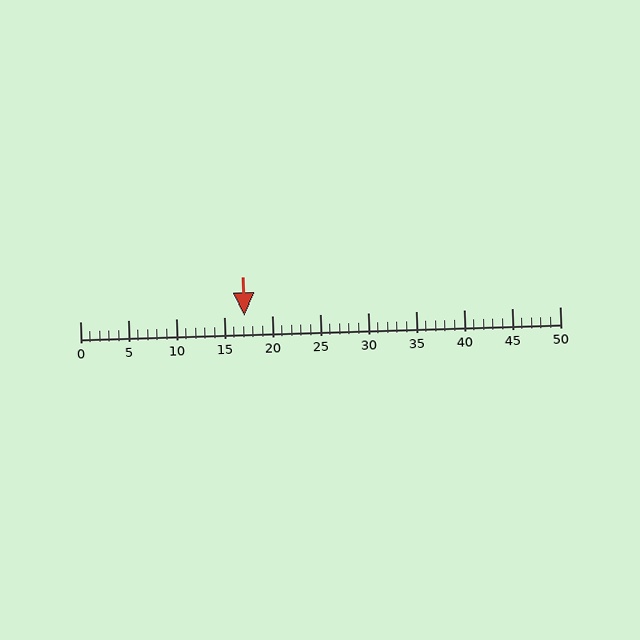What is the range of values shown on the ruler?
The ruler shows values from 0 to 50.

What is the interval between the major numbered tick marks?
The major tick marks are spaced 5 units apart.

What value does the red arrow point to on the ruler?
The red arrow points to approximately 17.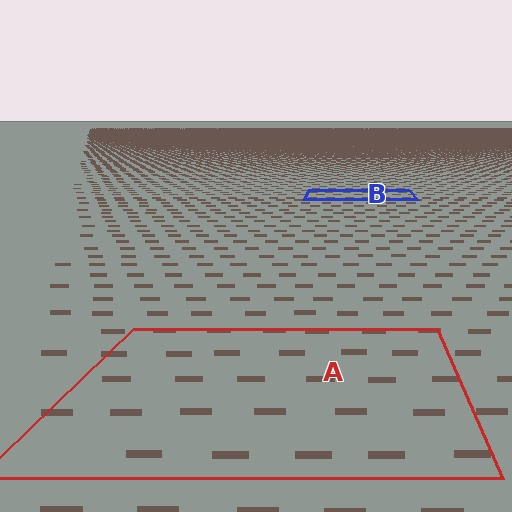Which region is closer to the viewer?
Region A is closer. The texture elements there are larger and more spread out.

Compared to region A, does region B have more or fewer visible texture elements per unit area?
Region B has more texture elements per unit area — they are packed more densely because it is farther away.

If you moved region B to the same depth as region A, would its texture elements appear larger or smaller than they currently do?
They would appear larger. At a closer depth, the same texture elements are projected at a bigger on-screen size.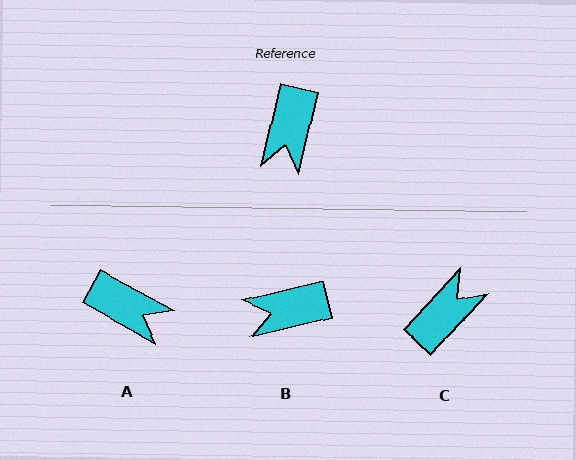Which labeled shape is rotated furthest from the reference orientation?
C, about 150 degrees away.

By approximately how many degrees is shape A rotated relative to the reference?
Approximately 74 degrees counter-clockwise.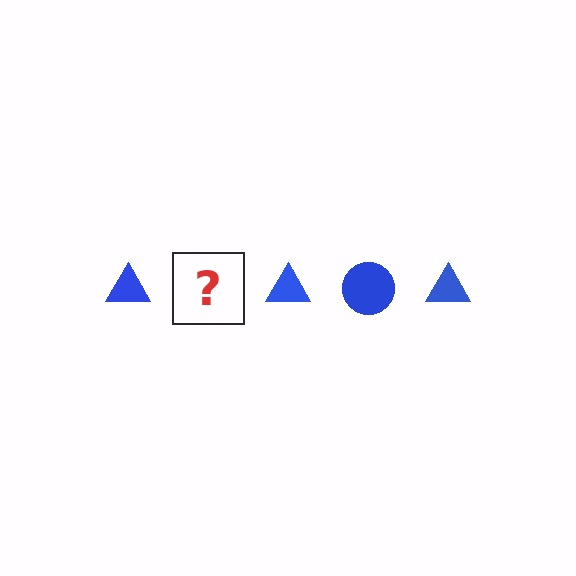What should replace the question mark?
The question mark should be replaced with a blue circle.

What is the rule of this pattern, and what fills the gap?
The rule is that the pattern cycles through triangle, circle shapes in blue. The gap should be filled with a blue circle.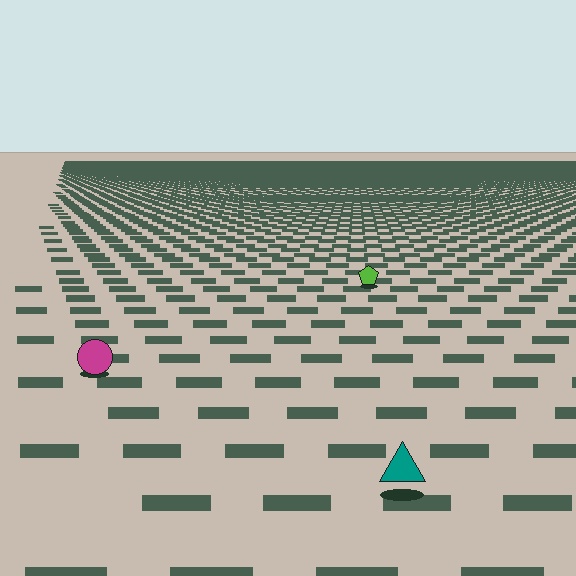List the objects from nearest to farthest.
From nearest to farthest: the teal triangle, the magenta circle, the lime pentagon.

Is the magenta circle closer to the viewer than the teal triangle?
No. The teal triangle is closer — you can tell from the texture gradient: the ground texture is coarser near it.